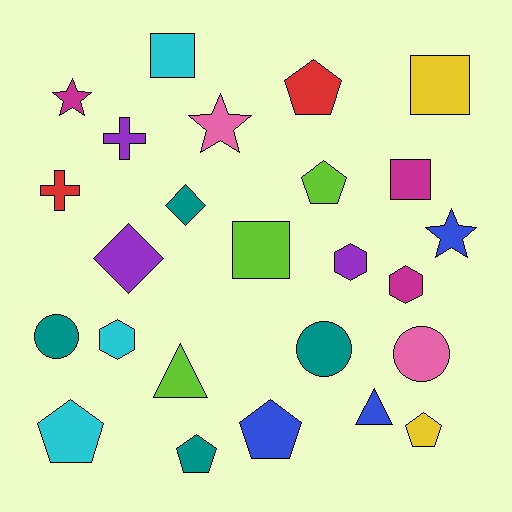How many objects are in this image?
There are 25 objects.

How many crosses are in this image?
There are 2 crosses.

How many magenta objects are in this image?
There are 3 magenta objects.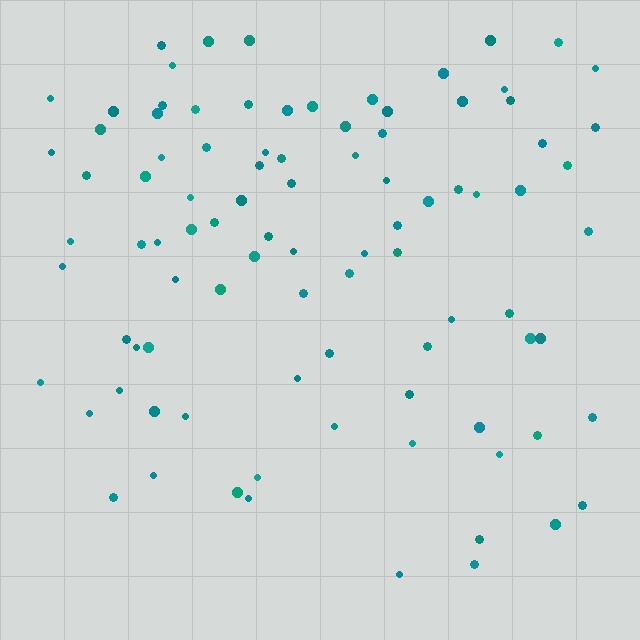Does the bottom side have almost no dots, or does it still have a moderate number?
Still a moderate number, just noticeably fewer than the top.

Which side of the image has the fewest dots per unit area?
The bottom.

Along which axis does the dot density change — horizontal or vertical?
Vertical.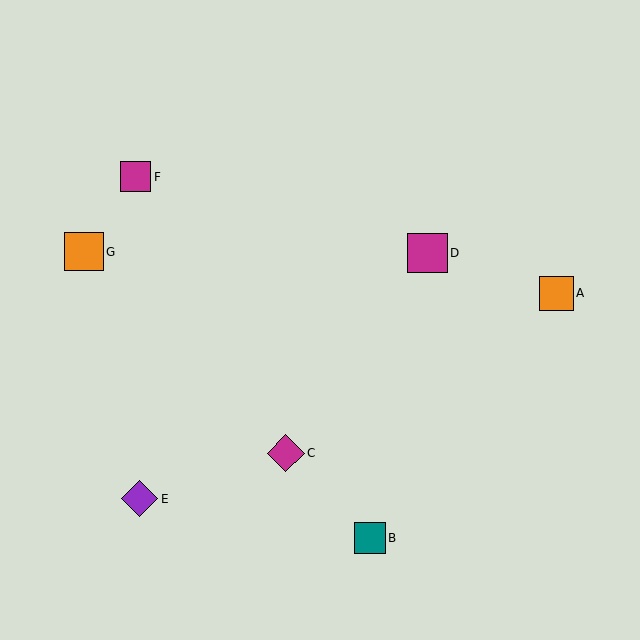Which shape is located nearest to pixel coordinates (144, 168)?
The magenta square (labeled F) at (136, 177) is nearest to that location.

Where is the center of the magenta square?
The center of the magenta square is at (136, 177).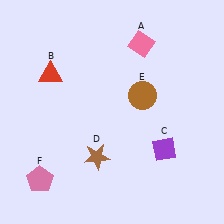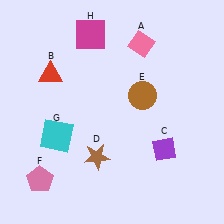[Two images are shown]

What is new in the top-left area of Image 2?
A magenta square (H) was added in the top-left area of Image 2.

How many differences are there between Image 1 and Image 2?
There are 2 differences between the two images.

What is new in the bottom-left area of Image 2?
A cyan square (G) was added in the bottom-left area of Image 2.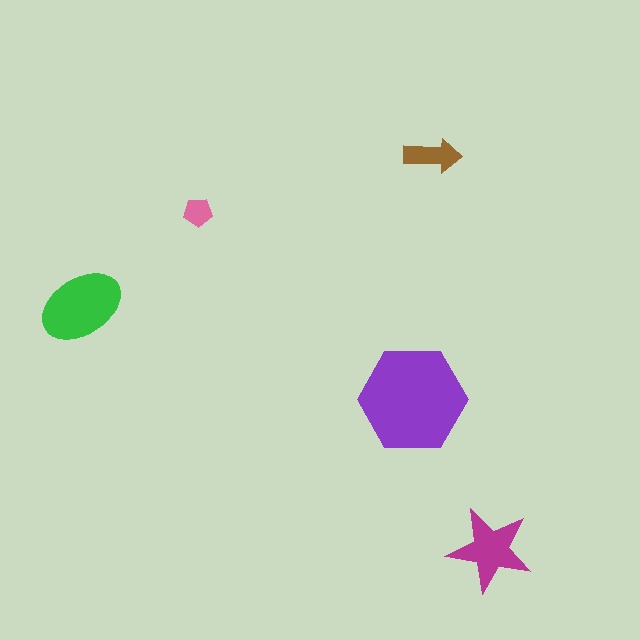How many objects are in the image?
There are 5 objects in the image.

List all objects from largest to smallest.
The purple hexagon, the green ellipse, the magenta star, the brown arrow, the pink pentagon.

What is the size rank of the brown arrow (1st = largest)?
4th.